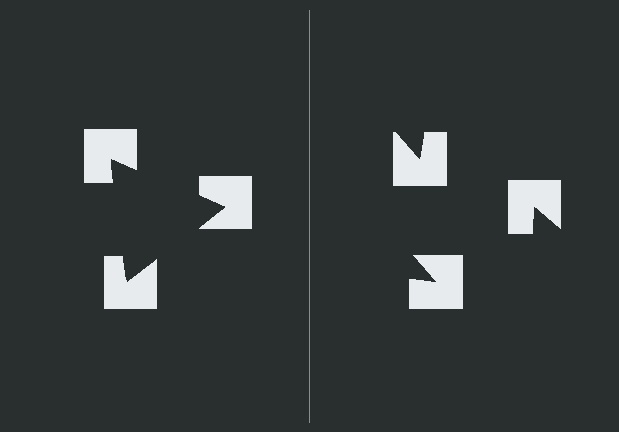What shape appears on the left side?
An illusory triangle.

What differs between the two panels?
The notched squares are positioned identically on both sides; only the wedge orientations differ. On the left they align to a triangle; on the right they are misaligned.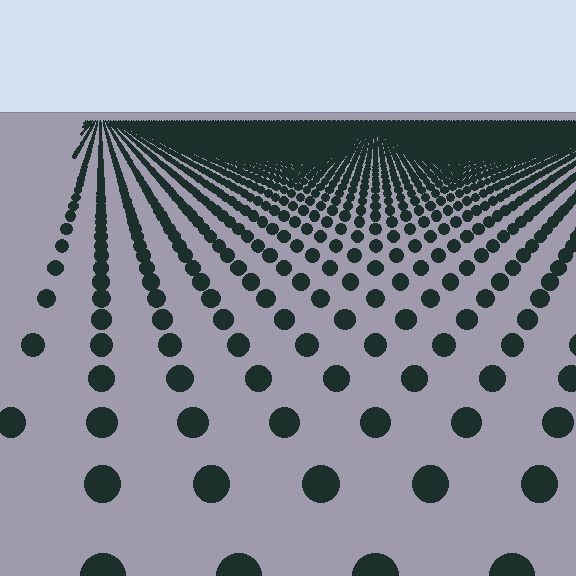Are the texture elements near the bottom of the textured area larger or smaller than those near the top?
Larger. Near the bottom, elements are closer to the viewer and appear at a bigger on-screen size.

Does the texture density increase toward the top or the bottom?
Density increases toward the top.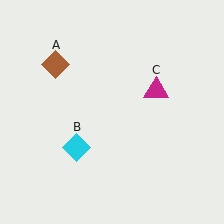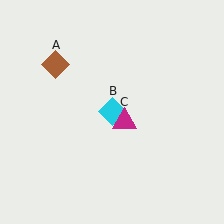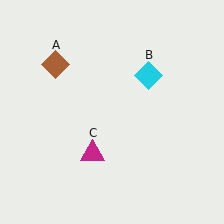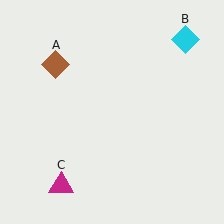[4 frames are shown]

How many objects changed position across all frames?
2 objects changed position: cyan diamond (object B), magenta triangle (object C).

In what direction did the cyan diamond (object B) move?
The cyan diamond (object B) moved up and to the right.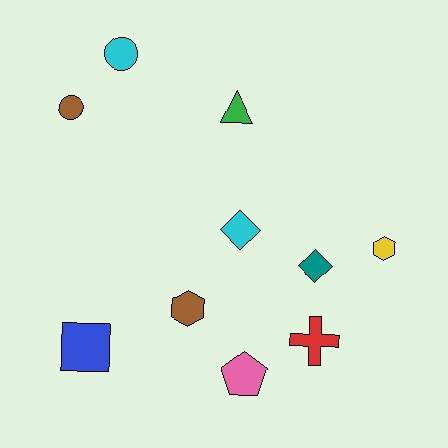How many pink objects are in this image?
There is 1 pink object.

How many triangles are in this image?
There is 1 triangle.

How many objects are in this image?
There are 10 objects.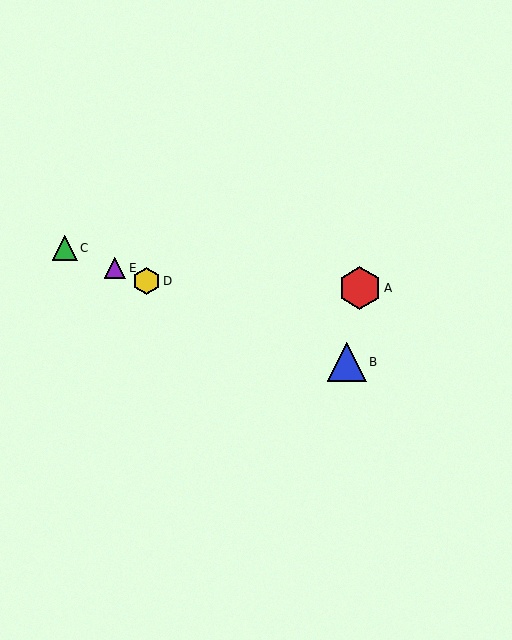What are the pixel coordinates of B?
Object B is at (347, 362).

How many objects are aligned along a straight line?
4 objects (B, C, D, E) are aligned along a straight line.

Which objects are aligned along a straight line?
Objects B, C, D, E are aligned along a straight line.